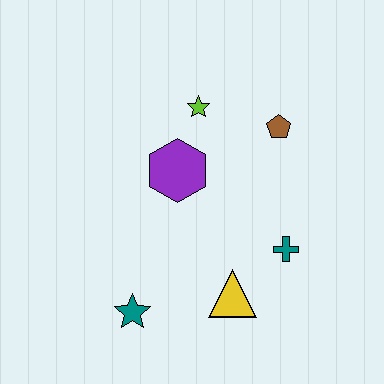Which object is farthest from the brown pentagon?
The teal star is farthest from the brown pentagon.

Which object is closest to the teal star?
The yellow triangle is closest to the teal star.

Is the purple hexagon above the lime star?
No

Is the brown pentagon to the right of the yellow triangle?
Yes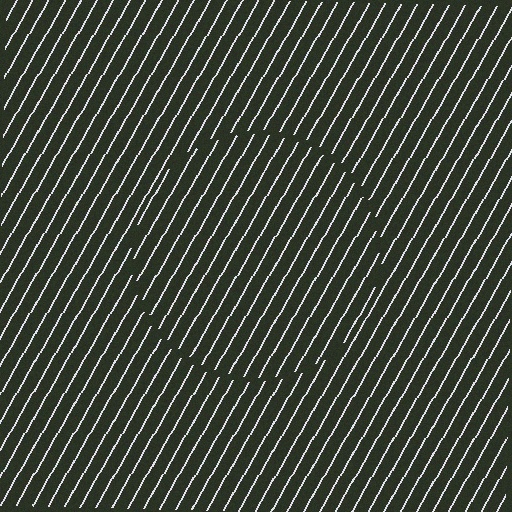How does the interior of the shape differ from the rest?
The interior of the shape contains the same grating, shifted by half a period — the contour is defined by the phase discontinuity where line-ends from the inner and outer gratings abut.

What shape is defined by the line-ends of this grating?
An illusory circle. The interior of the shape contains the same grating, shifted by half a period — the contour is defined by the phase discontinuity where line-ends from the inner and outer gratings abut.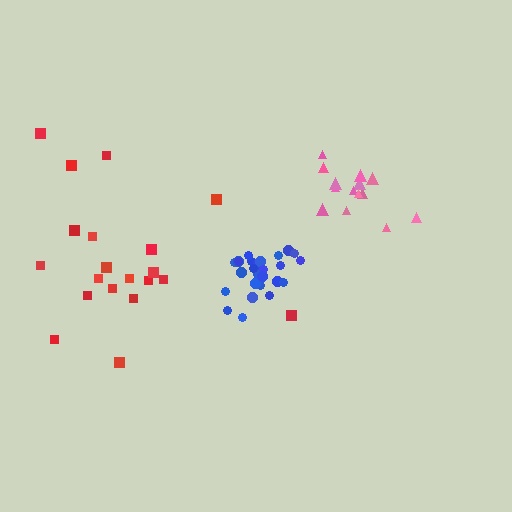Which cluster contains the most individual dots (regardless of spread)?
Blue (28).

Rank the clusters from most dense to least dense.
blue, pink, red.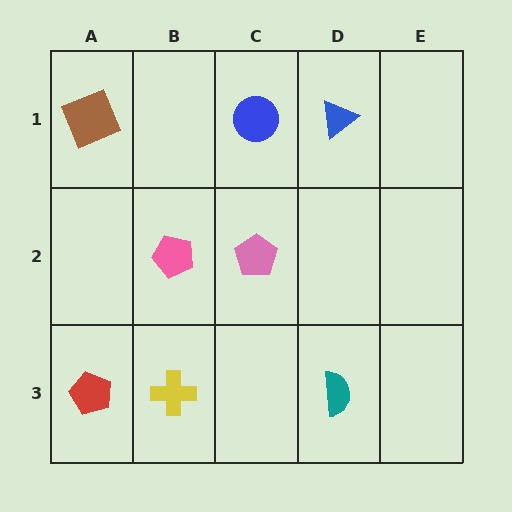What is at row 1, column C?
A blue circle.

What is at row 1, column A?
A brown square.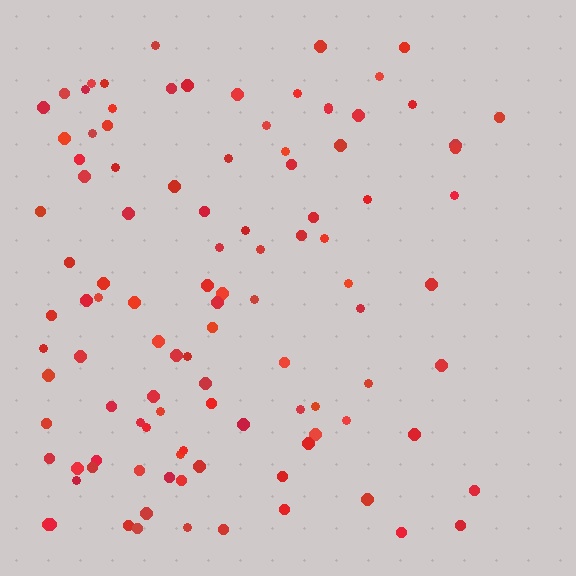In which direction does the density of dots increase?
From right to left, with the left side densest.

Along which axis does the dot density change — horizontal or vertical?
Horizontal.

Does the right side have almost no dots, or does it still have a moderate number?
Still a moderate number, just noticeably fewer than the left.